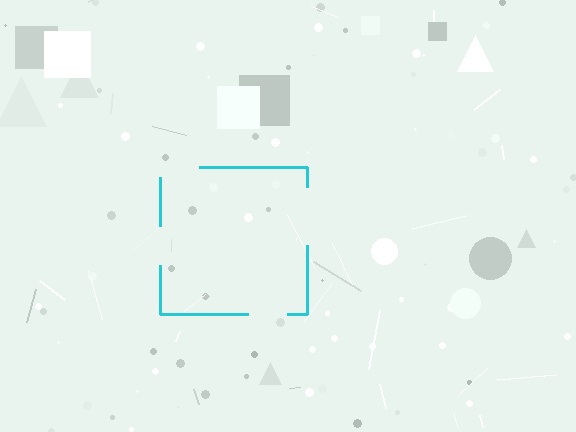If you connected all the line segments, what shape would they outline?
They would outline a square.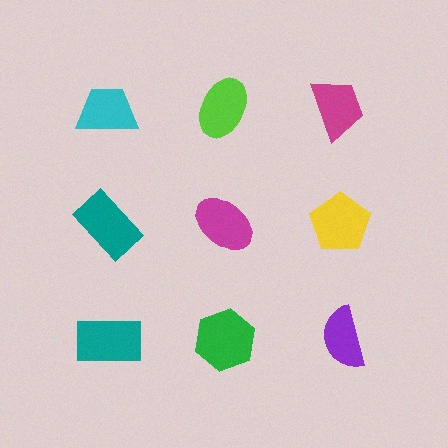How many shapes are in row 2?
3 shapes.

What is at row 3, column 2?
A green hexagon.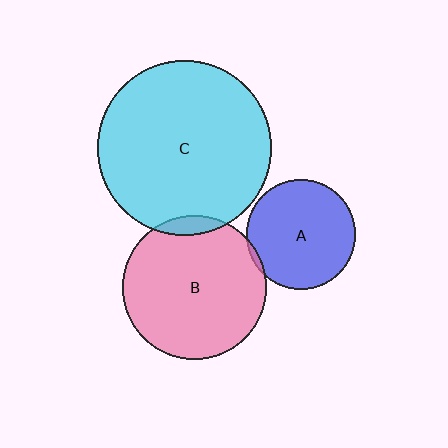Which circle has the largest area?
Circle C (cyan).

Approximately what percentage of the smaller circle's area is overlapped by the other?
Approximately 5%.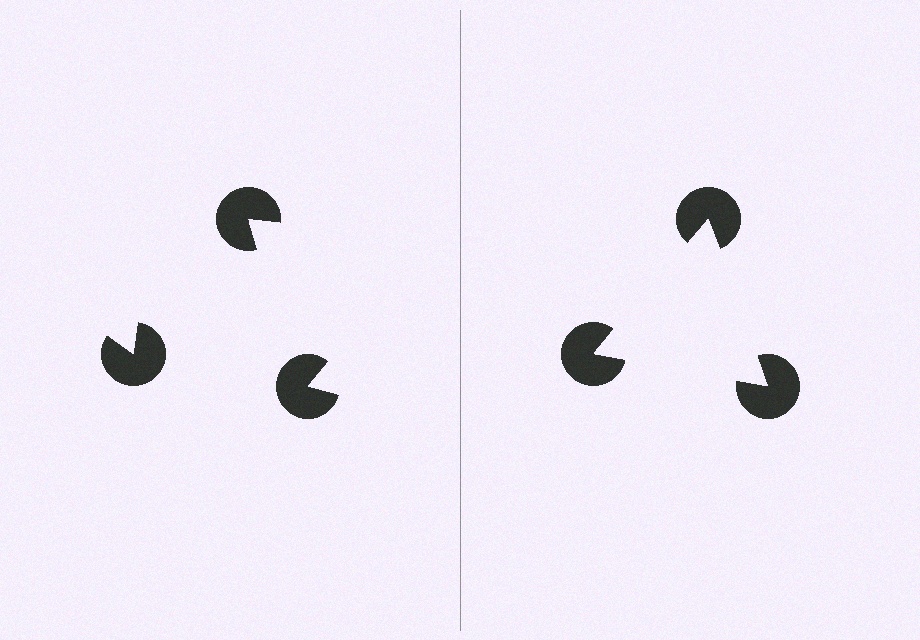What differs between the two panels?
The pac-man discs are positioned identically on both sides; only the wedge orientations differ. On the right they align to a triangle; on the left they are misaligned.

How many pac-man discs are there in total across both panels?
6 — 3 on each side.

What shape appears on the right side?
An illusory triangle.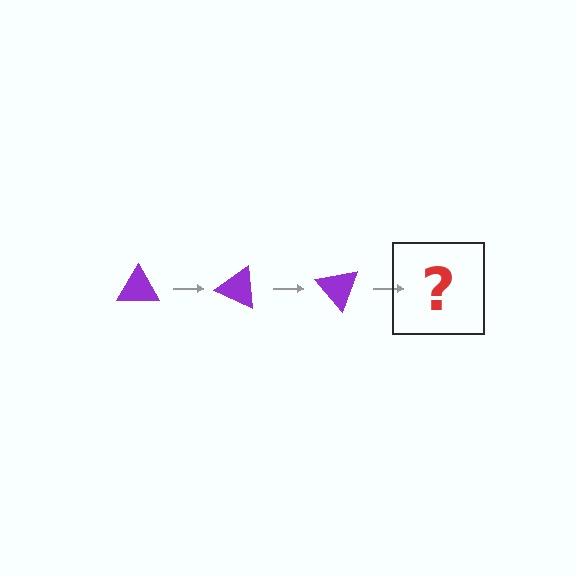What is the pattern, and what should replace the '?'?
The pattern is that the triangle rotates 25 degrees each step. The '?' should be a purple triangle rotated 75 degrees.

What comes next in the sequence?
The next element should be a purple triangle rotated 75 degrees.